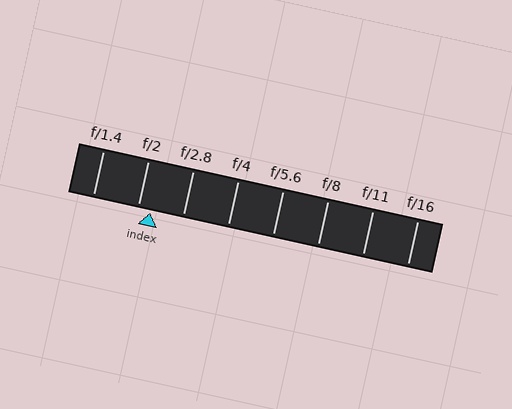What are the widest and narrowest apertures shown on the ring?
The widest aperture shown is f/1.4 and the narrowest is f/16.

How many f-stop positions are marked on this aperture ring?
There are 8 f-stop positions marked.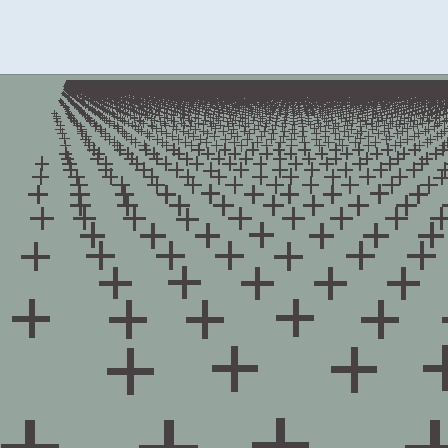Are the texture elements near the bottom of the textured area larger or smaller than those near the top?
Larger. Near the bottom, elements are closer to the viewer and appear at a bigger on-screen size.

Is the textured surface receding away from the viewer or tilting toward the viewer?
The surface is receding away from the viewer. Texture elements get smaller and denser toward the top.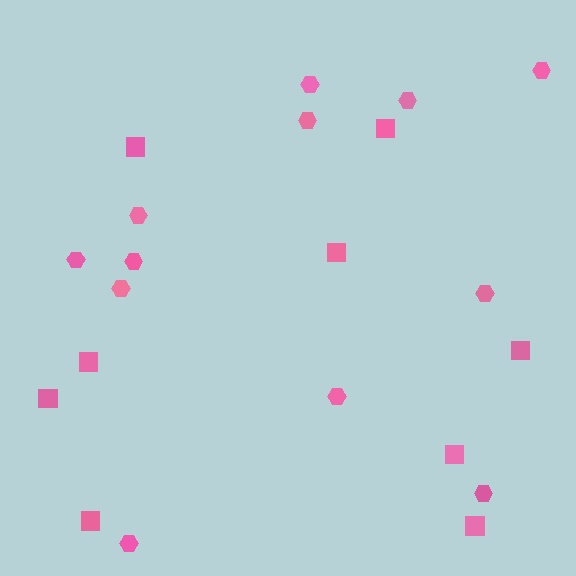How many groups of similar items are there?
There are 2 groups: one group of hexagons (12) and one group of squares (9).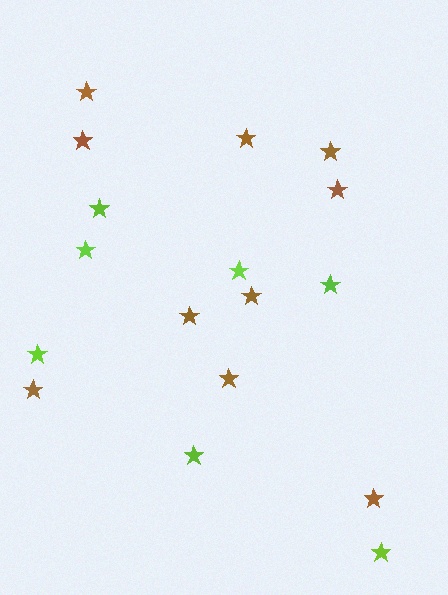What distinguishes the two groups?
There are 2 groups: one group of lime stars (7) and one group of brown stars (10).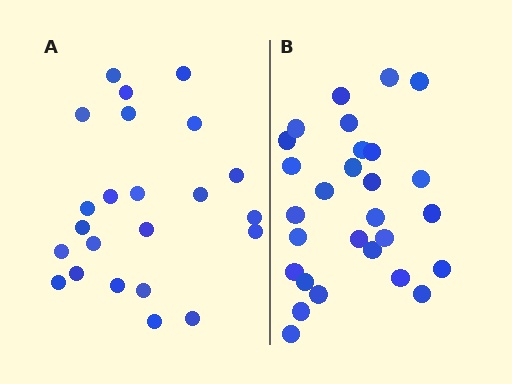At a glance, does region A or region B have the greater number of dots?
Region B (the right region) has more dots.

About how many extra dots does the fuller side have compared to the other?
Region B has about 5 more dots than region A.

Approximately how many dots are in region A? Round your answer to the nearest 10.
About 20 dots. (The exact count is 23, which rounds to 20.)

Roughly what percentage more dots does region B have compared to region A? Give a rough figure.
About 20% more.